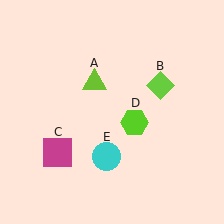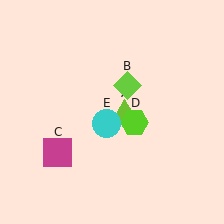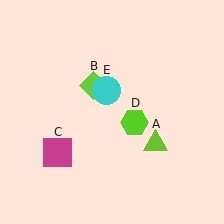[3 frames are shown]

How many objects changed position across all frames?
3 objects changed position: lime triangle (object A), lime diamond (object B), cyan circle (object E).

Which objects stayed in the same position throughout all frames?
Magenta square (object C) and lime hexagon (object D) remained stationary.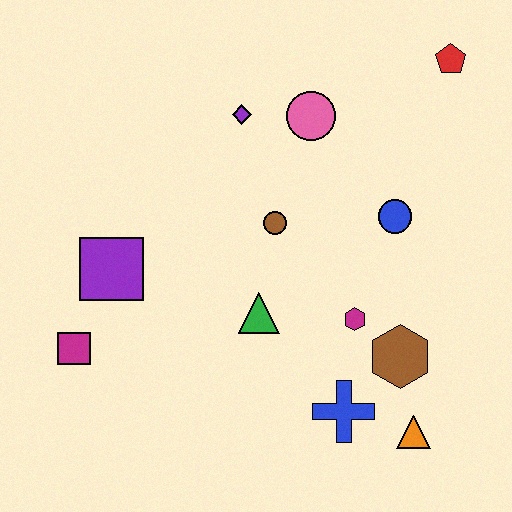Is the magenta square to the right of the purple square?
No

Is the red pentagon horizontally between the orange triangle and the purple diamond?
No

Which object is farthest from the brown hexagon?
The magenta square is farthest from the brown hexagon.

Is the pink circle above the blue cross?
Yes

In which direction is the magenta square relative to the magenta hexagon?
The magenta square is to the left of the magenta hexagon.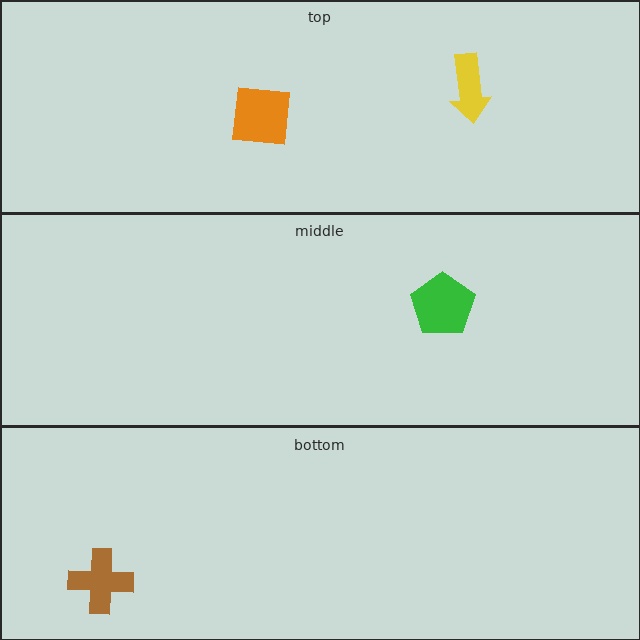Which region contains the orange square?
The top region.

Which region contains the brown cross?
The bottom region.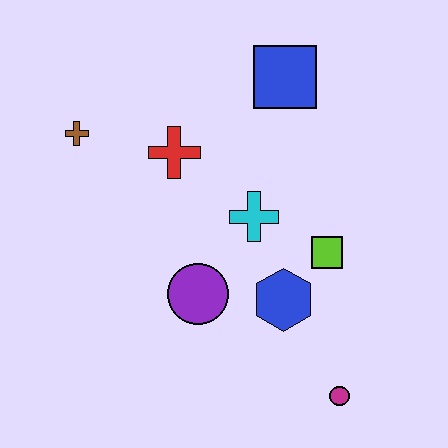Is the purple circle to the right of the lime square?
No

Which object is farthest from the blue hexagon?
The brown cross is farthest from the blue hexagon.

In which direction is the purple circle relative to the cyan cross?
The purple circle is below the cyan cross.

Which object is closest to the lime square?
The blue hexagon is closest to the lime square.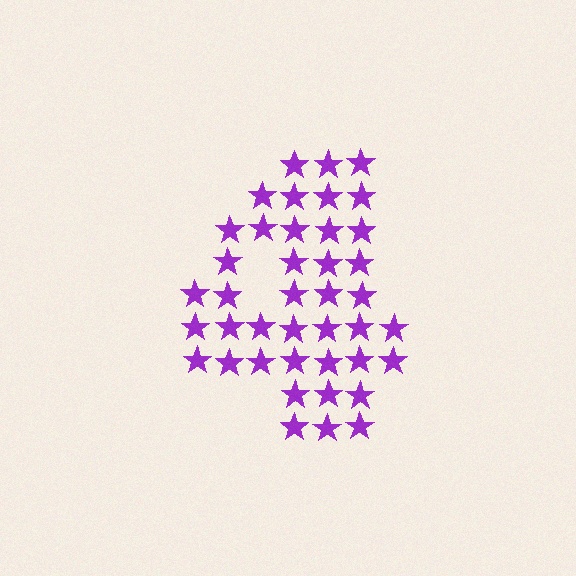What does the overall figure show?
The overall figure shows the digit 4.